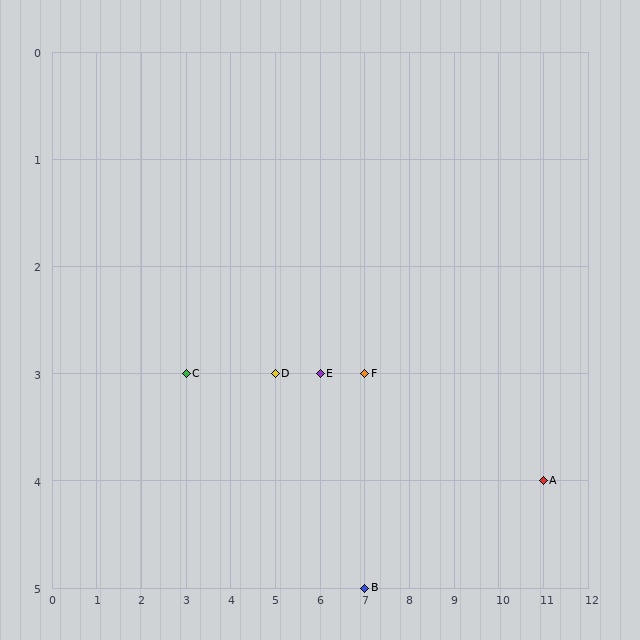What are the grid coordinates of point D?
Point D is at grid coordinates (5, 3).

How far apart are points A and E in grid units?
Points A and E are 5 columns and 1 row apart (about 5.1 grid units diagonally).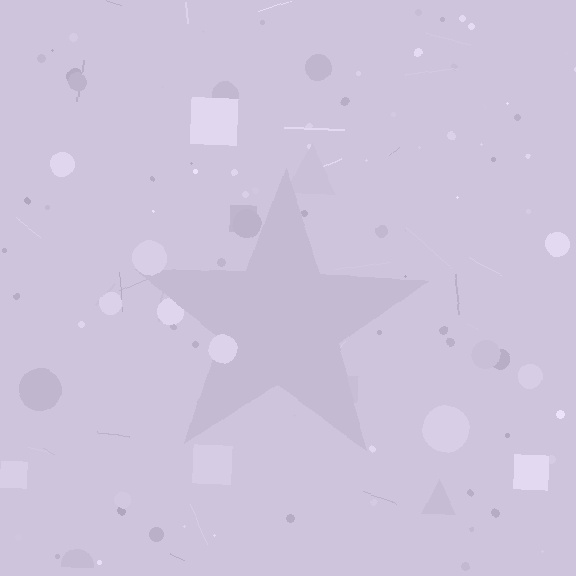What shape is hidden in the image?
A star is hidden in the image.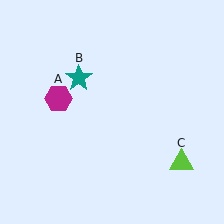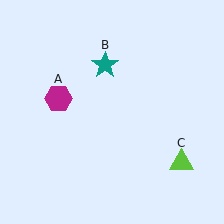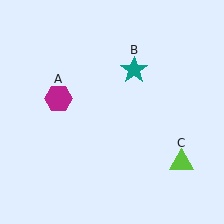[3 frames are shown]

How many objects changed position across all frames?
1 object changed position: teal star (object B).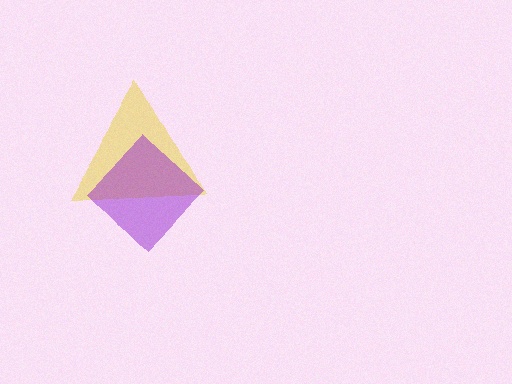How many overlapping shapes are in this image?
There are 2 overlapping shapes in the image.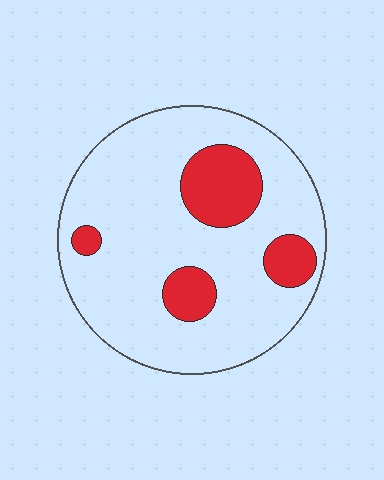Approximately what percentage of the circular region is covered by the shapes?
Approximately 20%.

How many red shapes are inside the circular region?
4.